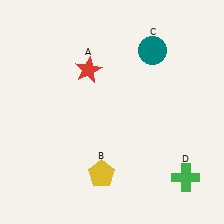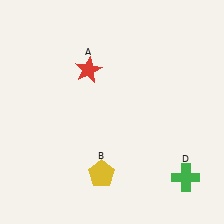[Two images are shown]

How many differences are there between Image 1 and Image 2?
There is 1 difference between the two images.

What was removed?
The teal circle (C) was removed in Image 2.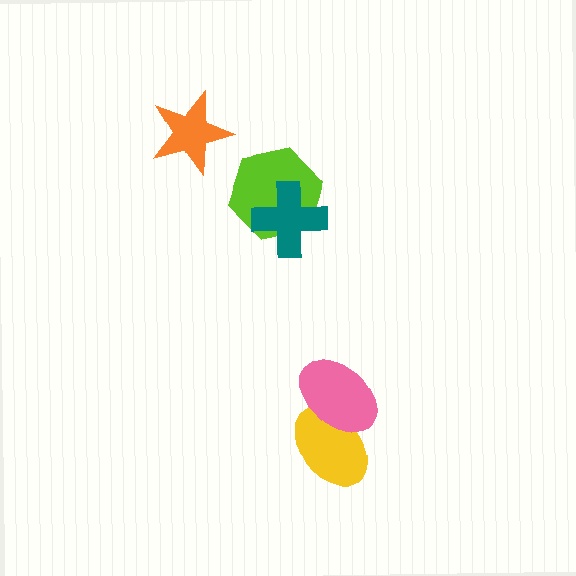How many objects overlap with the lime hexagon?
1 object overlaps with the lime hexagon.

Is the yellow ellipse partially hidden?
Yes, it is partially covered by another shape.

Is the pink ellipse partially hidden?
No, no other shape covers it.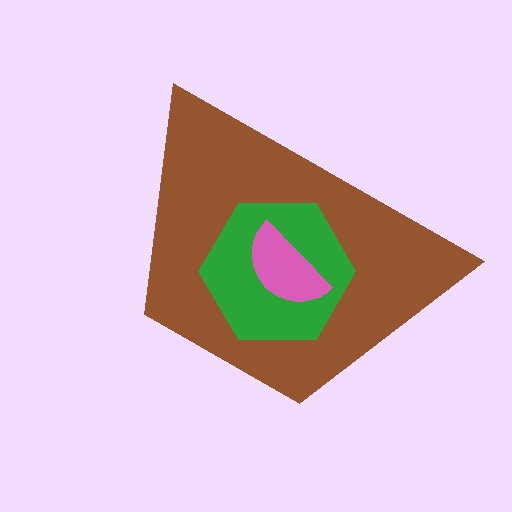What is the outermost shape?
The brown trapezoid.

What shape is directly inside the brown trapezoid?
The green hexagon.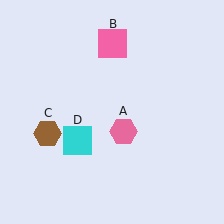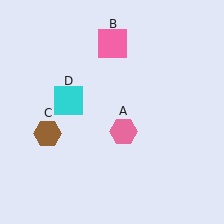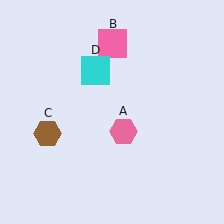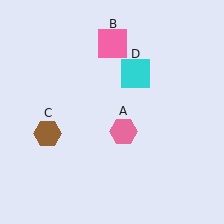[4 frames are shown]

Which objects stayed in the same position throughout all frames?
Pink hexagon (object A) and pink square (object B) and brown hexagon (object C) remained stationary.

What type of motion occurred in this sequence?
The cyan square (object D) rotated clockwise around the center of the scene.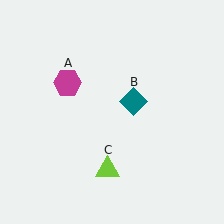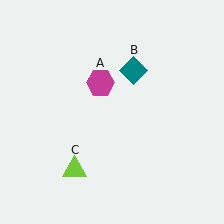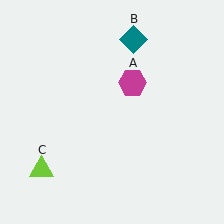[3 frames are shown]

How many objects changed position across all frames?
3 objects changed position: magenta hexagon (object A), teal diamond (object B), lime triangle (object C).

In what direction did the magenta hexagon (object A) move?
The magenta hexagon (object A) moved right.